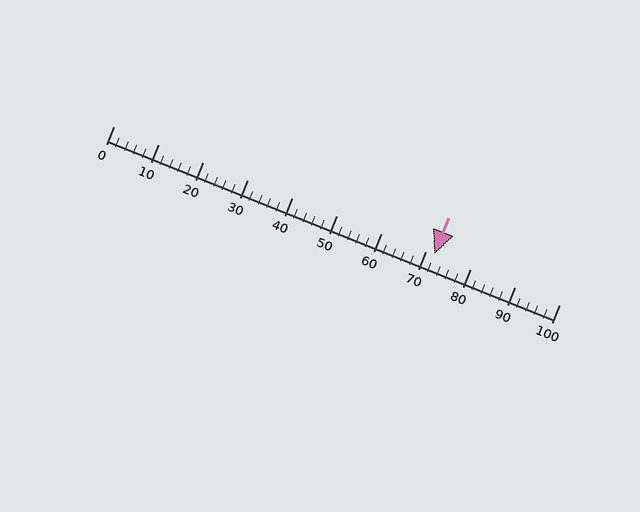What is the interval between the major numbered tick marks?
The major tick marks are spaced 10 units apart.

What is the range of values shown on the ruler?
The ruler shows values from 0 to 100.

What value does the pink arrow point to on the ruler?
The pink arrow points to approximately 72.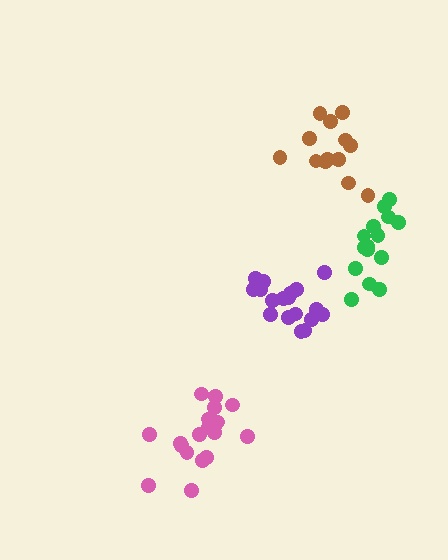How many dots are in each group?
Group 1: 19 dots, Group 2: 18 dots, Group 3: 13 dots, Group 4: 15 dots (65 total).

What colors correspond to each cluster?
The clusters are colored: pink, purple, brown, green.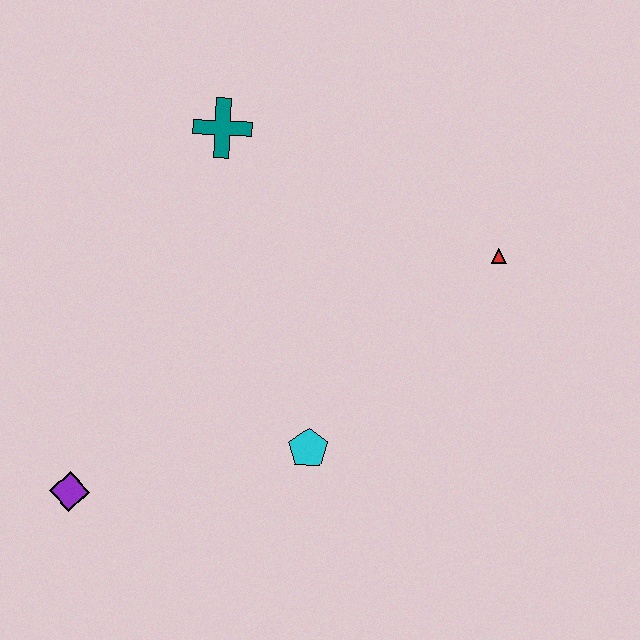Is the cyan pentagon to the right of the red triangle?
No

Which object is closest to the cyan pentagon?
The purple diamond is closest to the cyan pentagon.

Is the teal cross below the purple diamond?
No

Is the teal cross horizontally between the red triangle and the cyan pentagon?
No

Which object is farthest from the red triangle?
The purple diamond is farthest from the red triangle.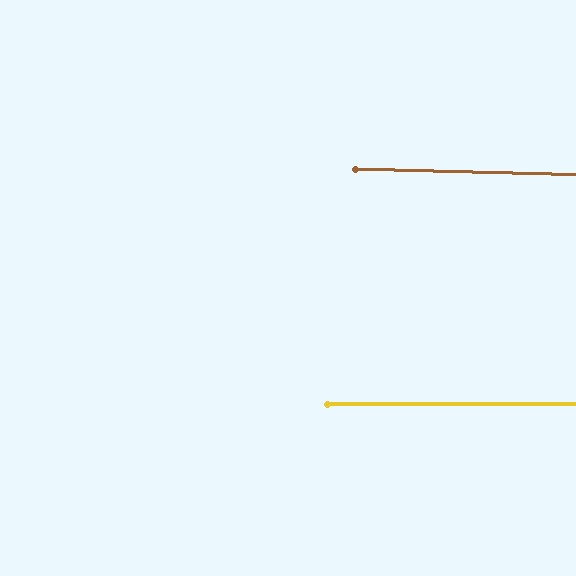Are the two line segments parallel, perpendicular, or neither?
Parallel — their directions differ by only 1.3°.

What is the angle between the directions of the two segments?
Approximately 1 degree.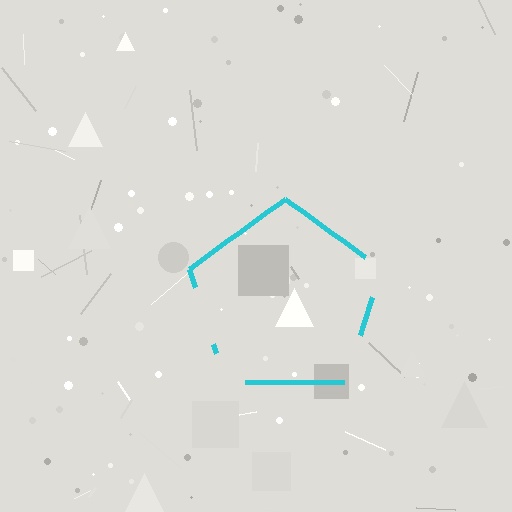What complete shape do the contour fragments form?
The contour fragments form a pentagon.